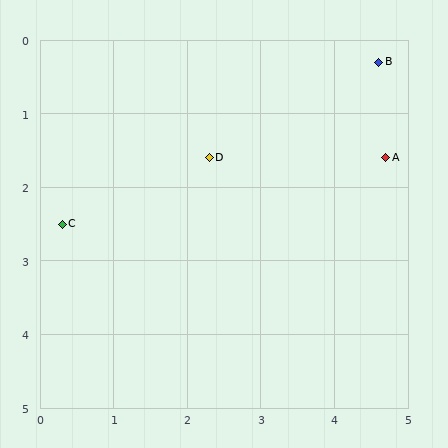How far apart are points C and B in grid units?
Points C and B are about 4.8 grid units apart.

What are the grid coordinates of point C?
Point C is at approximately (0.3, 2.5).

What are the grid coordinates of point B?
Point B is at approximately (4.6, 0.3).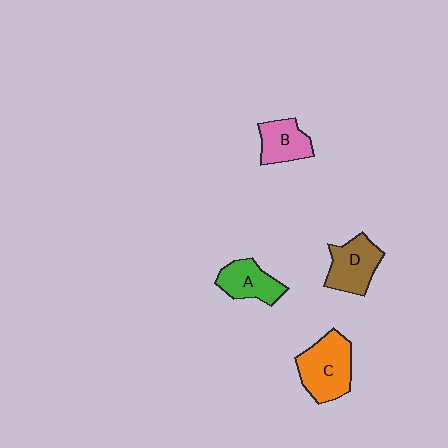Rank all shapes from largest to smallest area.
From largest to smallest: C (orange), D (brown), A (green), B (pink).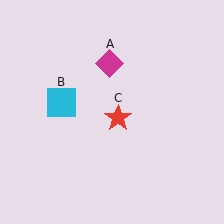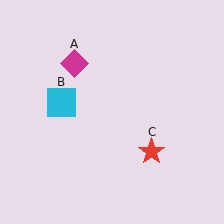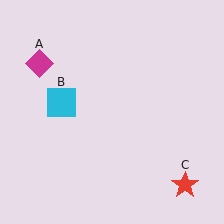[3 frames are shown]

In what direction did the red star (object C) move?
The red star (object C) moved down and to the right.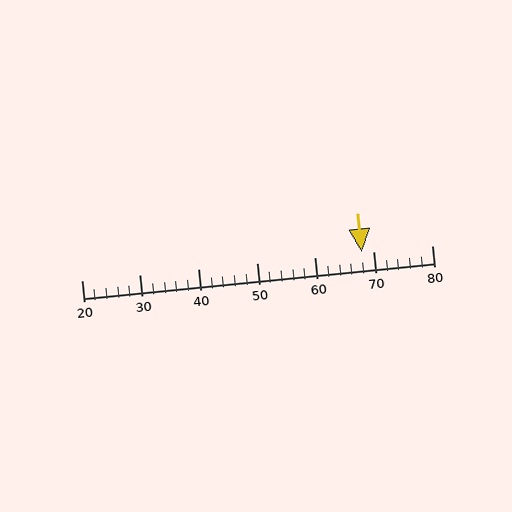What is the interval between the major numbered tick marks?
The major tick marks are spaced 10 units apart.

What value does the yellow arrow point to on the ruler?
The yellow arrow points to approximately 68.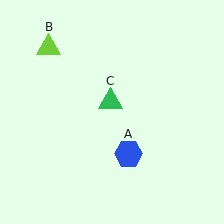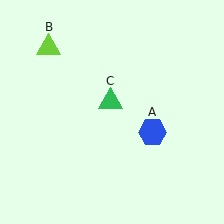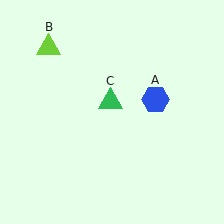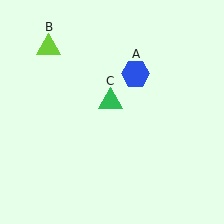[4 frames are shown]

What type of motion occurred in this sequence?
The blue hexagon (object A) rotated counterclockwise around the center of the scene.